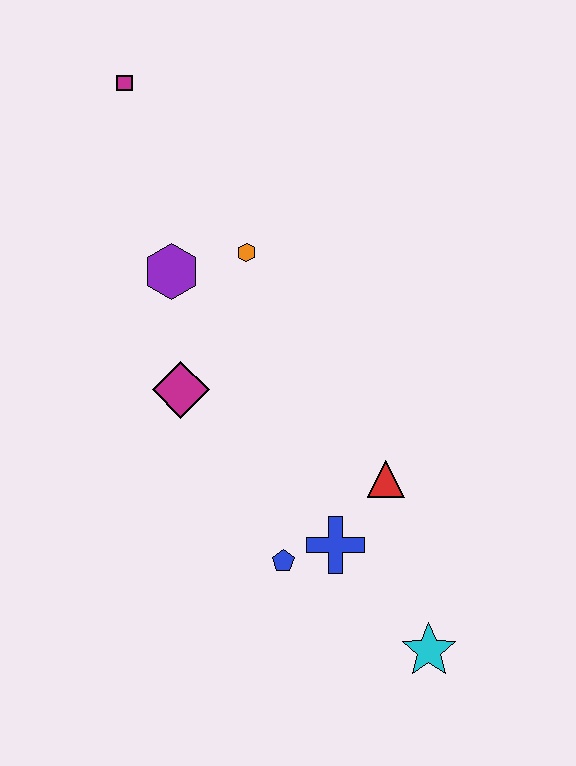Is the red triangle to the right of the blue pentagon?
Yes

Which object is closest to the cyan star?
The blue cross is closest to the cyan star.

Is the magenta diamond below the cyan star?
No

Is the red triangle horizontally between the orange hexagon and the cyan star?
Yes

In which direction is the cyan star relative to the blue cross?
The cyan star is below the blue cross.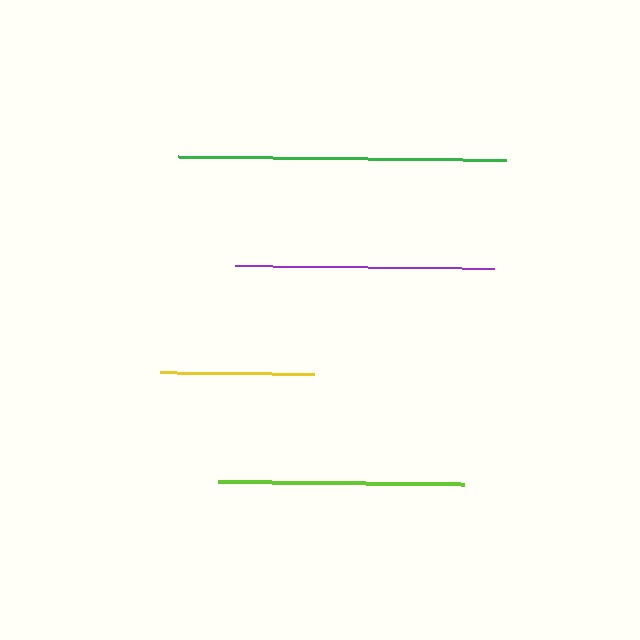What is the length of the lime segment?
The lime segment is approximately 246 pixels long.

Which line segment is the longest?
The green line is the longest at approximately 329 pixels.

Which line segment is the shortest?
The yellow line is the shortest at approximately 154 pixels.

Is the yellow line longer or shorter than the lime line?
The lime line is longer than the yellow line.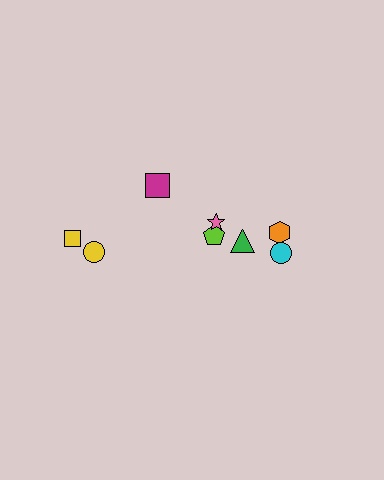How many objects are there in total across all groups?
There are 8 objects.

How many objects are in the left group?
There are 3 objects.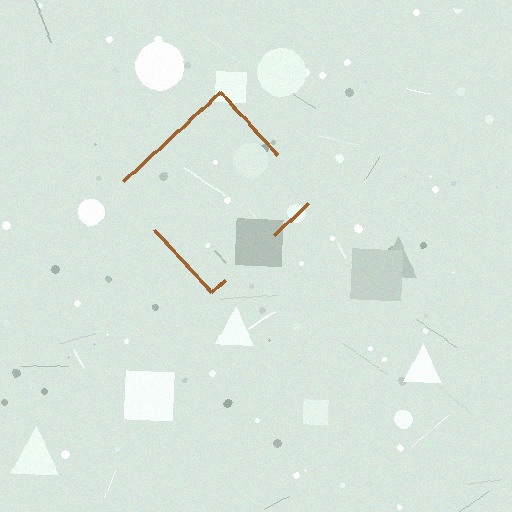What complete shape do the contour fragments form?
The contour fragments form a diamond.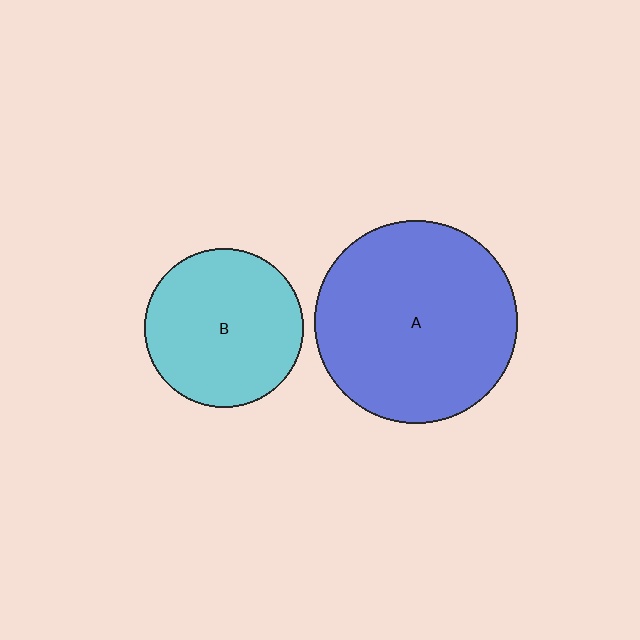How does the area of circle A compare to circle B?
Approximately 1.6 times.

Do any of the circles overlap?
No, none of the circles overlap.